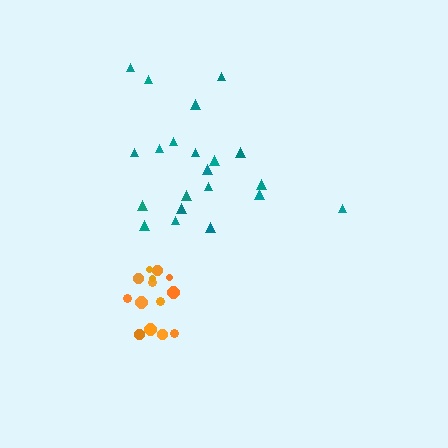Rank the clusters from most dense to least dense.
orange, teal.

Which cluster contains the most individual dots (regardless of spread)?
Teal (21).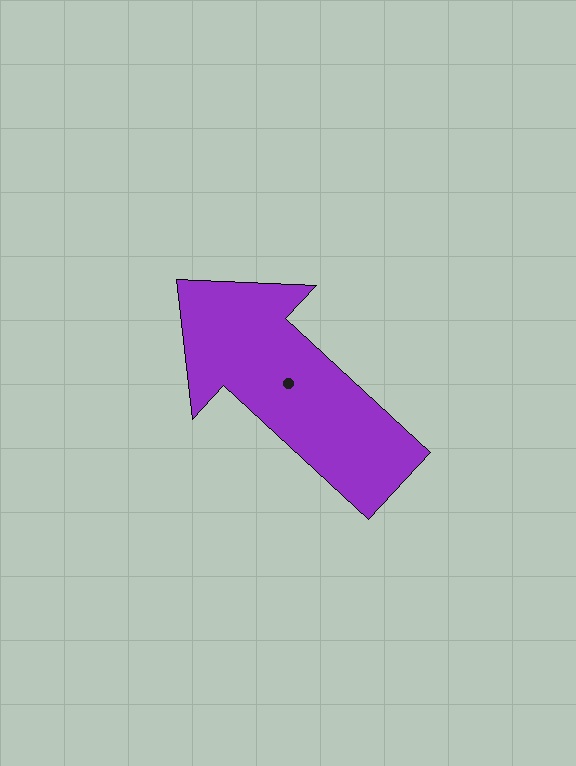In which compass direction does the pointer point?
Northwest.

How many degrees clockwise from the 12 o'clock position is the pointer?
Approximately 313 degrees.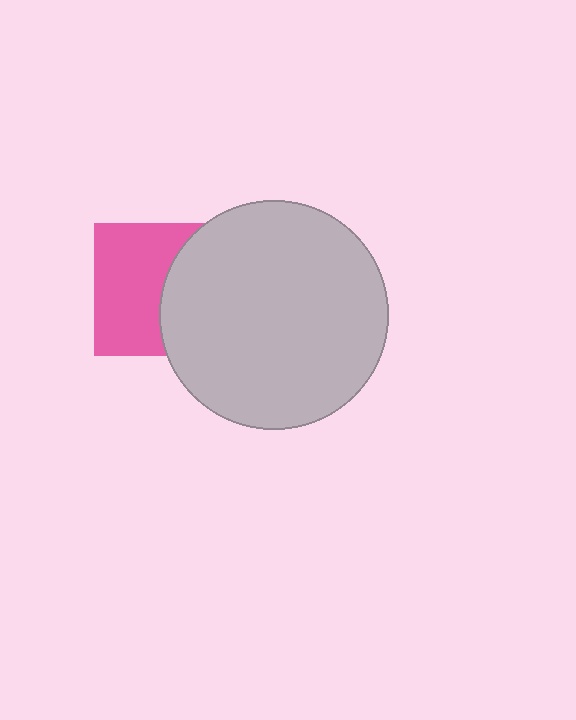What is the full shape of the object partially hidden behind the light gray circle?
The partially hidden object is a pink square.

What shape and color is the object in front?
The object in front is a light gray circle.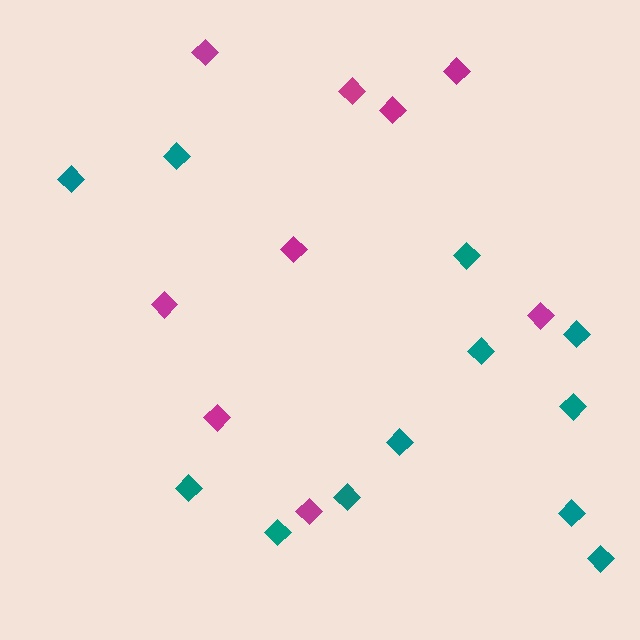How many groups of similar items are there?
There are 2 groups: one group of teal diamonds (12) and one group of magenta diamonds (9).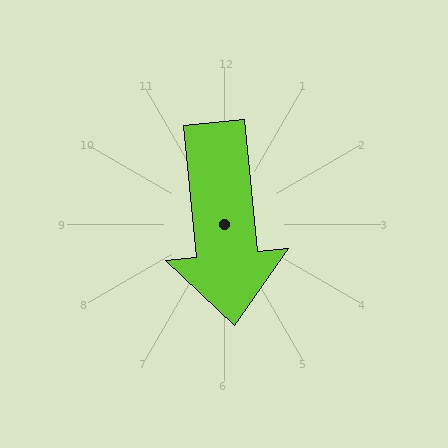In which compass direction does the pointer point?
South.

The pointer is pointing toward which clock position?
Roughly 6 o'clock.